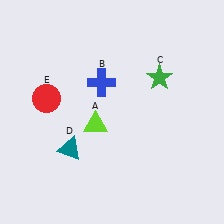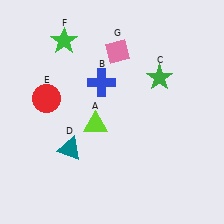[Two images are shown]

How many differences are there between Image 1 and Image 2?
There are 2 differences between the two images.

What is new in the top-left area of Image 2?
A green star (F) was added in the top-left area of Image 2.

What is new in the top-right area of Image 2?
A pink diamond (G) was added in the top-right area of Image 2.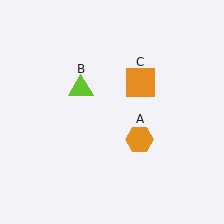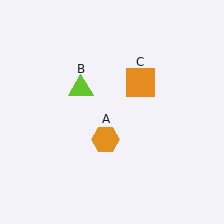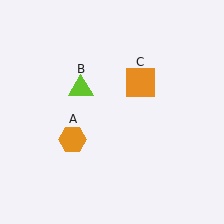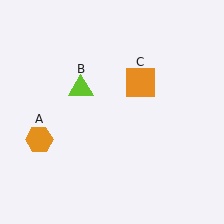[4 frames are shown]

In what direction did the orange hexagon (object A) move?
The orange hexagon (object A) moved left.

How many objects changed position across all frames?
1 object changed position: orange hexagon (object A).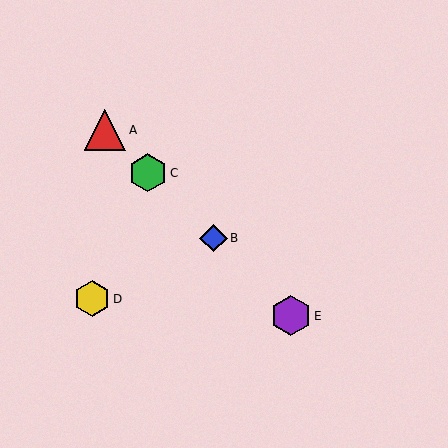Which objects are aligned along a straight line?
Objects A, B, C, E are aligned along a straight line.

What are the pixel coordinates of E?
Object E is at (291, 316).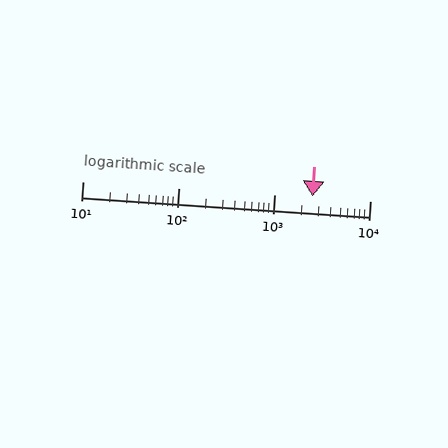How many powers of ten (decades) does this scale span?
The scale spans 3 decades, from 10 to 10000.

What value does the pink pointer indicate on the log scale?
The pointer indicates approximately 2500.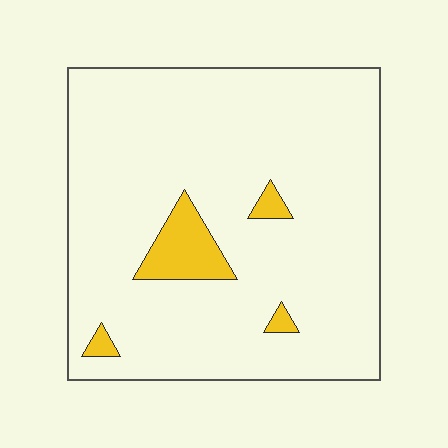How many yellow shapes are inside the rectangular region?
4.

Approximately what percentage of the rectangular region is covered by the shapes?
Approximately 5%.